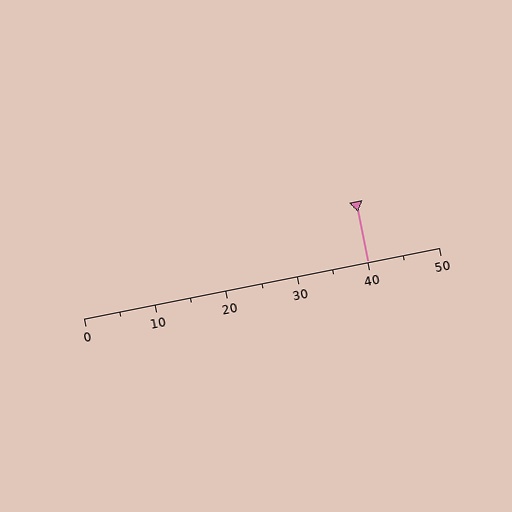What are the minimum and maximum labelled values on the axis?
The axis runs from 0 to 50.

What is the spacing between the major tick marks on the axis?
The major ticks are spaced 10 apart.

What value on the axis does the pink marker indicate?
The marker indicates approximately 40.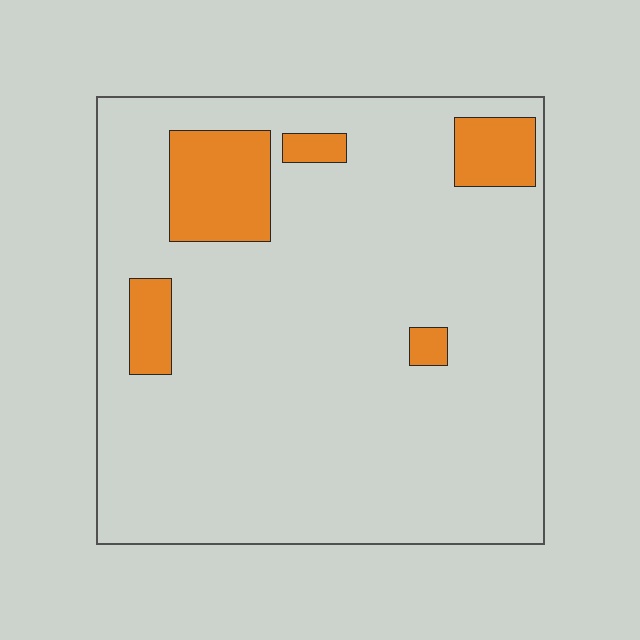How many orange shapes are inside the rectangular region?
5.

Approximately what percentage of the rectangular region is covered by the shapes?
Approximately 10%.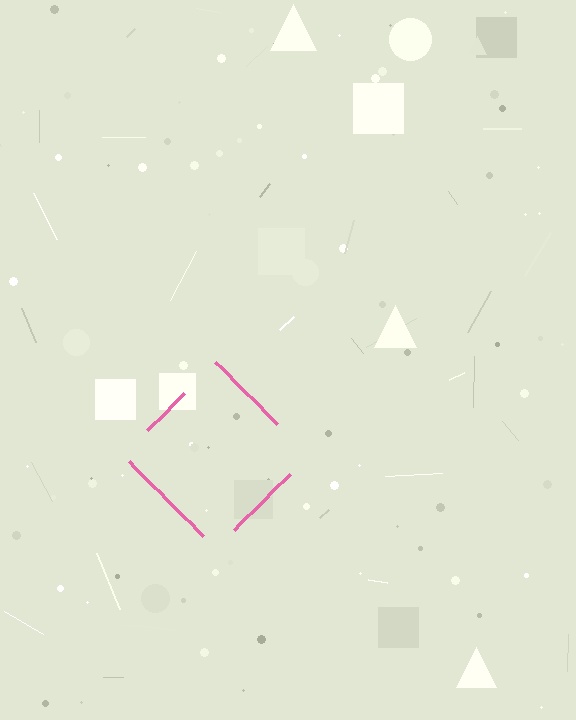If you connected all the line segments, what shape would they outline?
They would outline a diamond.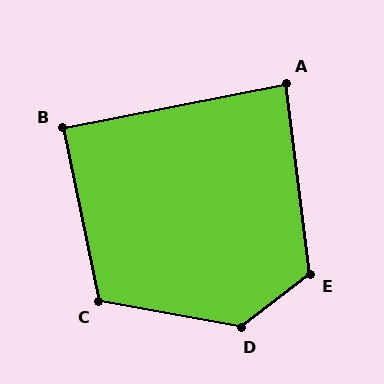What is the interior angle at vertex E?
Approximately 121 degrees (obtuse).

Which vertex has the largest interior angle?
D, at approximately 132 degrees.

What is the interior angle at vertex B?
Approximately 90 degrees (approximately right).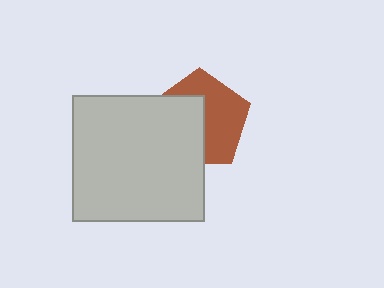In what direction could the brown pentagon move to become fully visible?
The brown pentagon could move toward the upper-right. That would shift it out from behind the light gray rectangle entirely.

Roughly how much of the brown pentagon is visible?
About half of it is visible (roughly 53%).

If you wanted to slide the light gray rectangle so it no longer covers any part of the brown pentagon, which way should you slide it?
Slide it toward the lower-left — that is the most direct way to separate the two shapes.